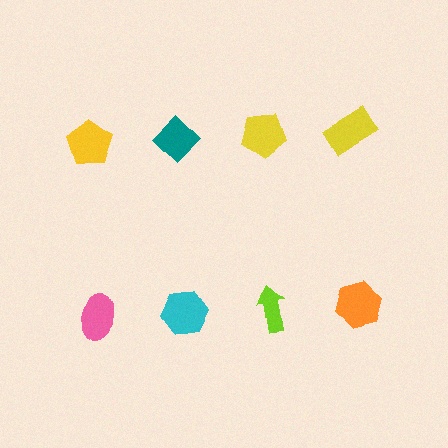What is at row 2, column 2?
A cyan hexagon.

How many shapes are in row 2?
4 shapes.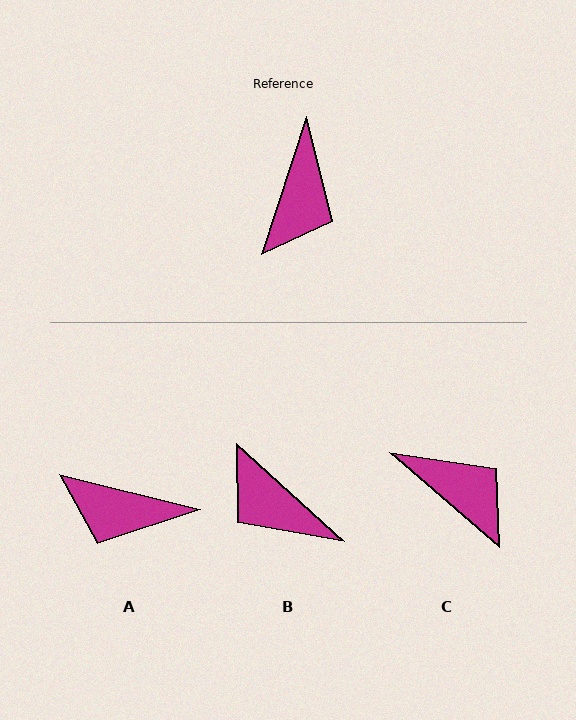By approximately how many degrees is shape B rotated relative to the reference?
Approximately 114 degrees clockwise.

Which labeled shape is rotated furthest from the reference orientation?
B, about 114 degrees away.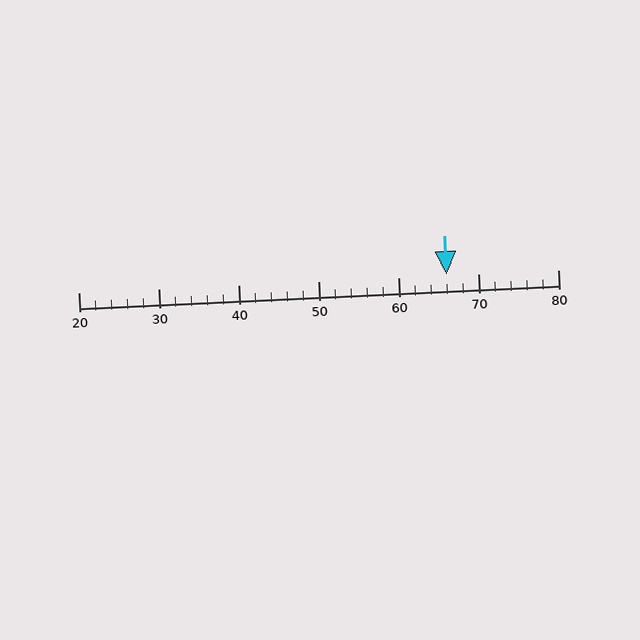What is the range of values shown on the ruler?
The ruler shows values from 20 to 80.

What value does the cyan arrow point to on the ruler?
The cyan arrow points to approximately 66.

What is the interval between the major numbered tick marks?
The major tick marks are spaced 10 units apart.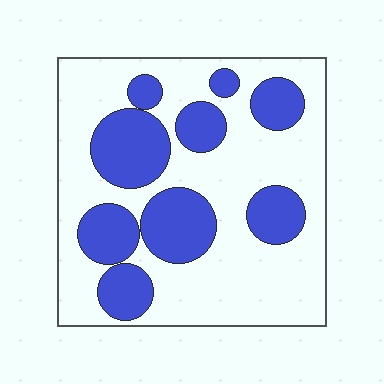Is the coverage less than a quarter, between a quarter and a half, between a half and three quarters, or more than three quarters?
Between a quarter and a half.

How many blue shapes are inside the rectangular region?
9.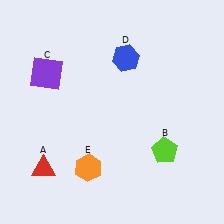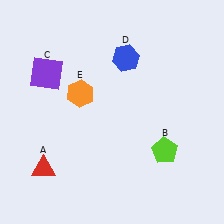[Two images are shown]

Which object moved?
The orange hexagon (E) moved up.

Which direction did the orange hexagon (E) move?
The orange hexagon (E) moved up.